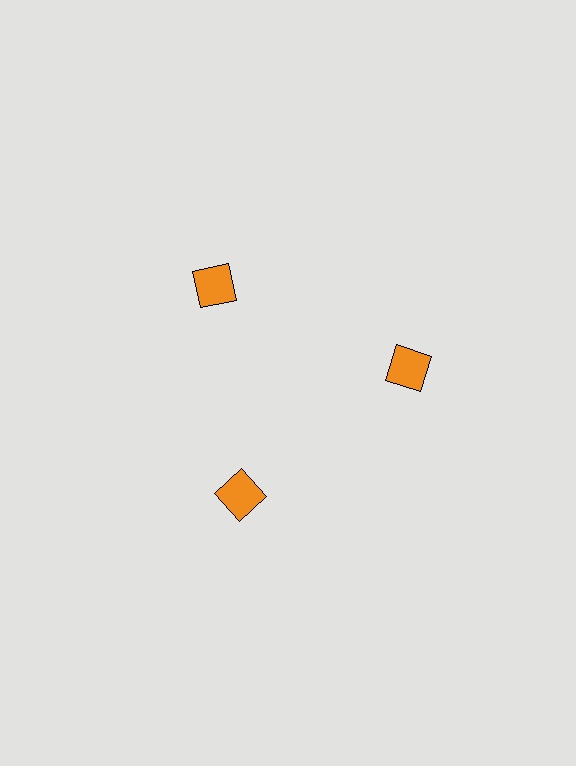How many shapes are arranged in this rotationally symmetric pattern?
There are 3 shapes, arranged in 3 groups of 1.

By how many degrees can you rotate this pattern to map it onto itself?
The pattern maps onto itself every 120 degrees of rotation.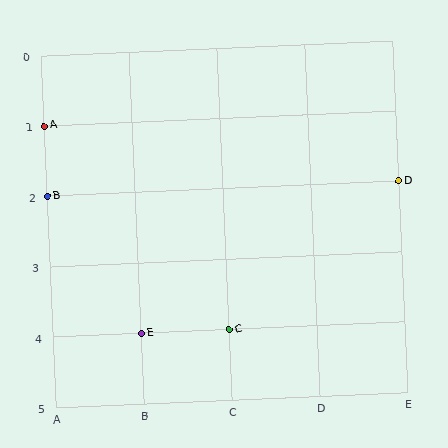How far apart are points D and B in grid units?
Points D and B are 4 columns apart.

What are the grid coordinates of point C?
Point C is at grid coordinates (C, 4).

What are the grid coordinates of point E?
Point E is at grid coordinates (B, 4).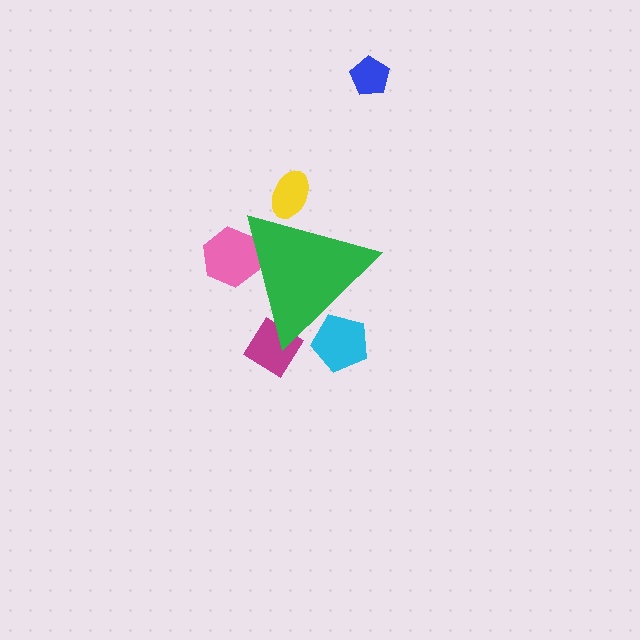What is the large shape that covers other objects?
A green triangle.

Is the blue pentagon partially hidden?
No, the blue pentagon is fully visible.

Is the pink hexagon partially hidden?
Yes, the pink hexagon is partially hidden behind the green triangle.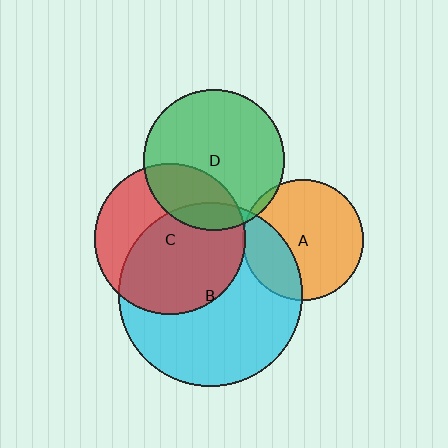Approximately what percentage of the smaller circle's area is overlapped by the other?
Approximately 10%.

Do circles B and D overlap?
Yes.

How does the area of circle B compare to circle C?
Approximately 1.5 times.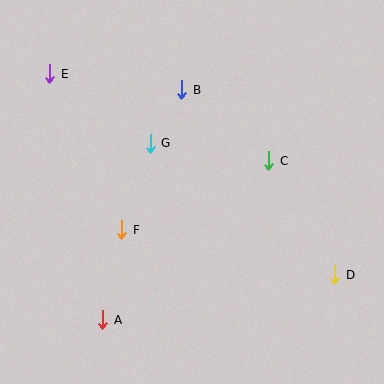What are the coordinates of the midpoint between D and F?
The midpoint between D and F is at (228, 252).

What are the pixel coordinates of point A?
Point A is at (103, 320).